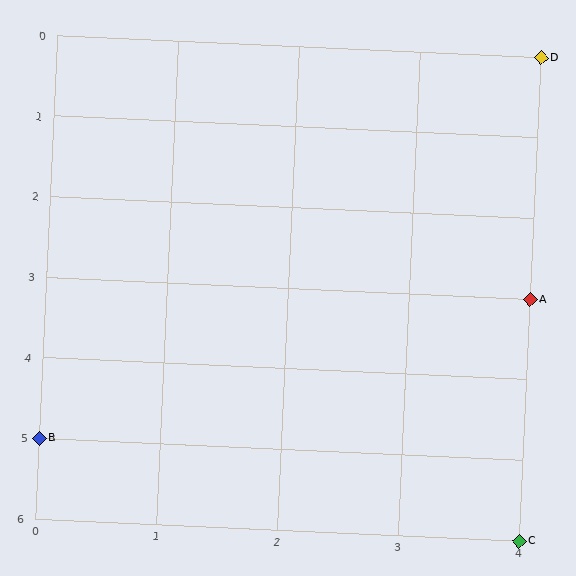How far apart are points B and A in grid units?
Points B and A are 4 columns and 2 rows apart (about 4.5 grid units diagonally).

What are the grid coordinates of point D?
Point D is at grid coordinates (4, 0).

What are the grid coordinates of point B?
Point B is at grid coordinates (0, 5).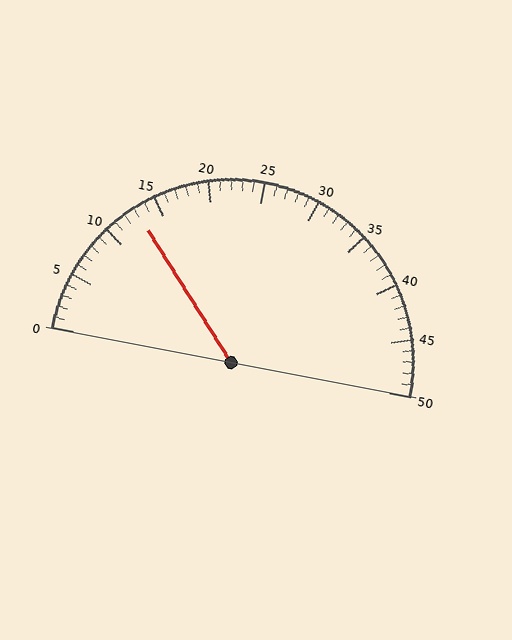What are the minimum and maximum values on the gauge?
The gauge ranges from 0 to 50.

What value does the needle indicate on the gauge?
The needle indicates approximately 13.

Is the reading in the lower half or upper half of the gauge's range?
The reading is in the lower half of the range (0 to 50).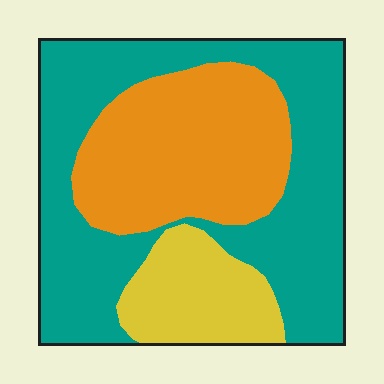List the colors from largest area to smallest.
From largest to smallest: teal, orange, yellow.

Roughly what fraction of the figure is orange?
Orange takes up between a quarter and a half of the figure.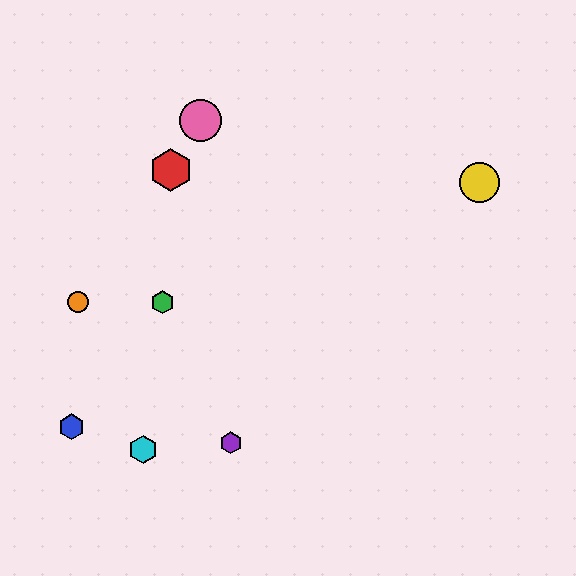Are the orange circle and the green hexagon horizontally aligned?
Yes, both are at y≈302.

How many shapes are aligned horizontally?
2 shapes (the green hexagon, the orange circle) are aligned horizontally.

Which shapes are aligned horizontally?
The green hexagon, the orange circle are aligned horizontally.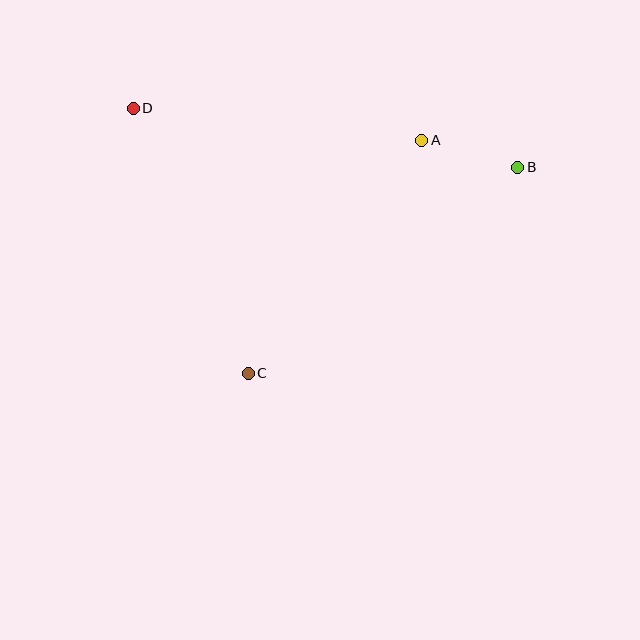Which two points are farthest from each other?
Points B and D are farthest from each other.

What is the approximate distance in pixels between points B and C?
The distance between B and C is approximately 339 pixels.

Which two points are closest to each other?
Points A and B are closest to each other.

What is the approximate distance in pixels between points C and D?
The distance between C and D is approximately 289 pixels.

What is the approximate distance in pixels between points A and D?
The distance between A and D is approximately 290 pixels.